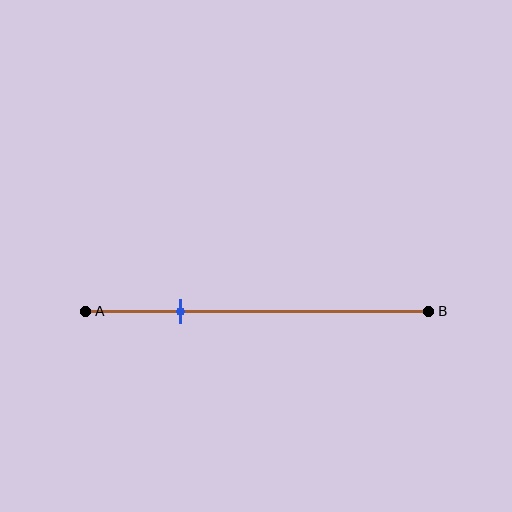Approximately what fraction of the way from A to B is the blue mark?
The blue mark is approximately 30% of the way from A to B.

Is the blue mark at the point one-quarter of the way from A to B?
Yes, the mark is approximately at the one-quarter point.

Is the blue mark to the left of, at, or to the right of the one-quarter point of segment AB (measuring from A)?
The blue mark is approximately at the one-quarter point of segment AB.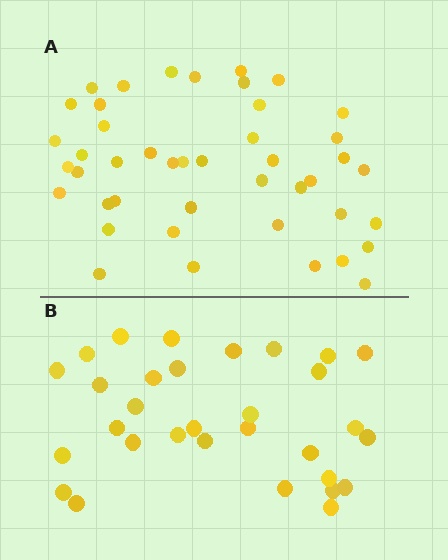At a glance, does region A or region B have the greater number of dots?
Region A (the top region) has more dots.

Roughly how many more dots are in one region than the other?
Region A has approximately 15 more dots than region B.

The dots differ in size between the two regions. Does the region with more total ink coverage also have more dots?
No. Region B has more total ink coverage because its dots are larger, but region A actually contains more individual dots. Total area can be misleading — the number of items is what matters here.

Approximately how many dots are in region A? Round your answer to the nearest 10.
About 40 dots. (The exact count is 44, which rounds to 40.)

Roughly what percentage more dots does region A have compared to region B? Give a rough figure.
About 40% more.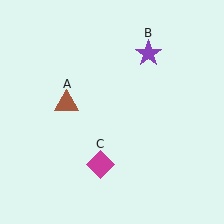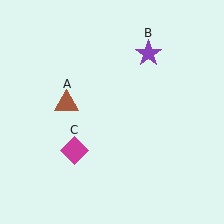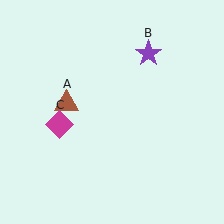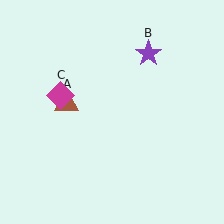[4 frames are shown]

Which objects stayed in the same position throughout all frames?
Brown triangle (object A) and purple star (object B) remained stationary.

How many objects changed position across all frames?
1 object changed position: magenta diamond (object C).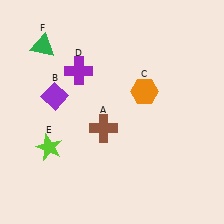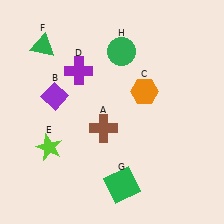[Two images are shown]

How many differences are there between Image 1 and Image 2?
There are 2 differences between the two images.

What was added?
A green square (G), a green circle (H) were added in Image 2.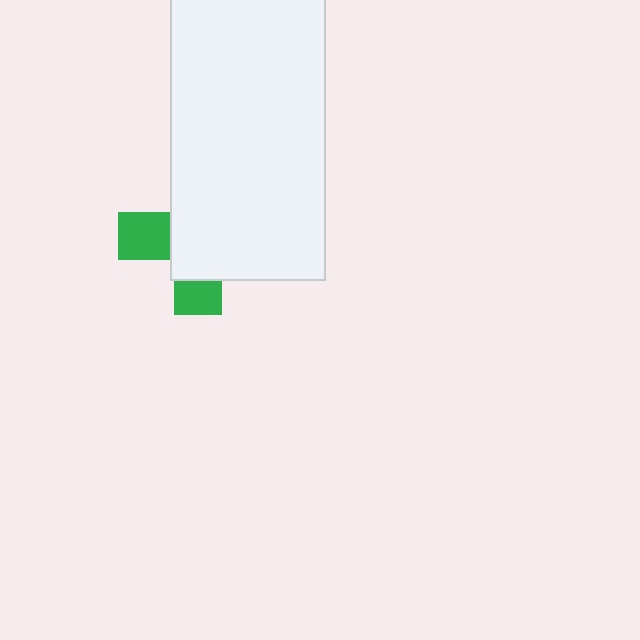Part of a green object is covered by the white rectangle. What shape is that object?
It is a cross.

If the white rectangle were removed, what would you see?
You would see the complete green cross.